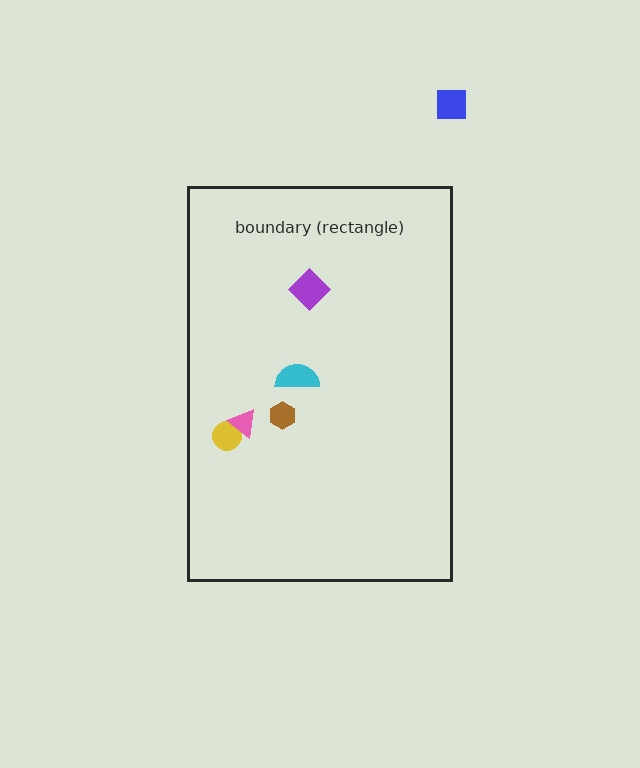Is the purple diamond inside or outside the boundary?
Inside.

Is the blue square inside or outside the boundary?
Outside.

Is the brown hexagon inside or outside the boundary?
Inside.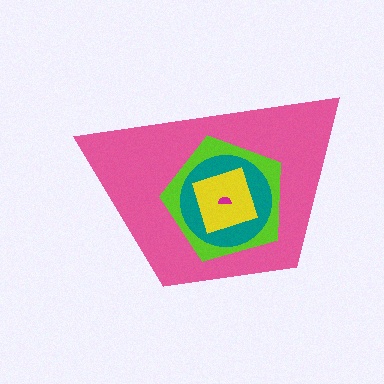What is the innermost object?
The magenta semicircle.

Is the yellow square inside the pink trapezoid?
Yes.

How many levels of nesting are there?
5.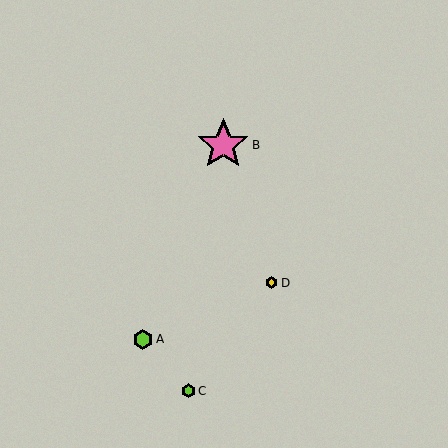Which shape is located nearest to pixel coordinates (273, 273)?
The yellow hexagon (labeled D) at (271, 283) is nearest to that location.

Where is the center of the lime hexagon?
The center of the lime hexagon is at (188, 391).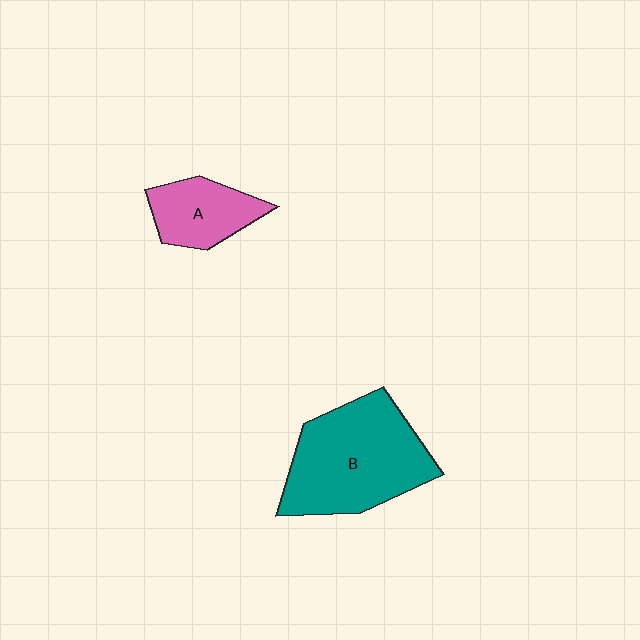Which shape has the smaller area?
Shape A (pink).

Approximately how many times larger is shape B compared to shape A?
Approximately 2.2 times.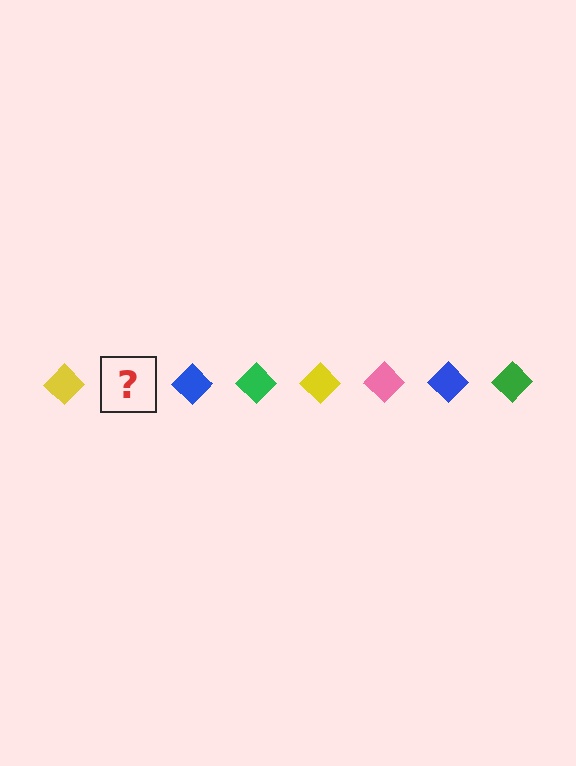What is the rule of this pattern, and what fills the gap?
The rule is that the pattern cycles through yellow, pink, blue, green diamonds. The gap should be filled with a pink diamond.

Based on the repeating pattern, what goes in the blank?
The blank should be a pink diamond.